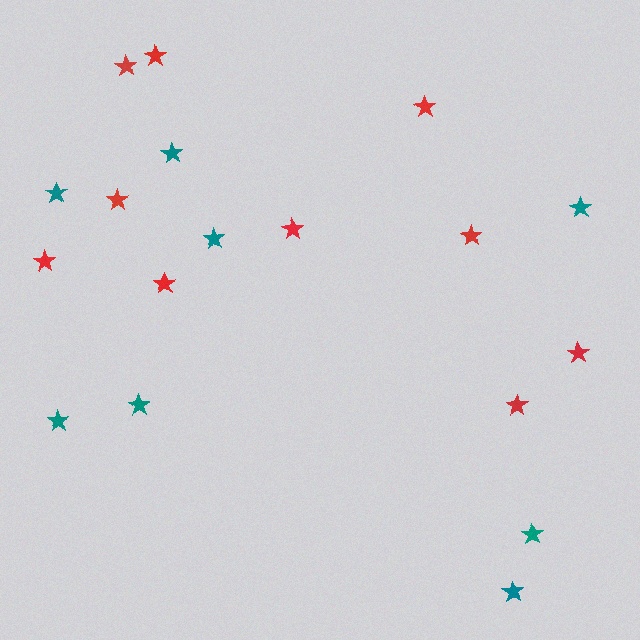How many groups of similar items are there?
There are 2 groups: one group of teal stars (8) and one group of red stars (10).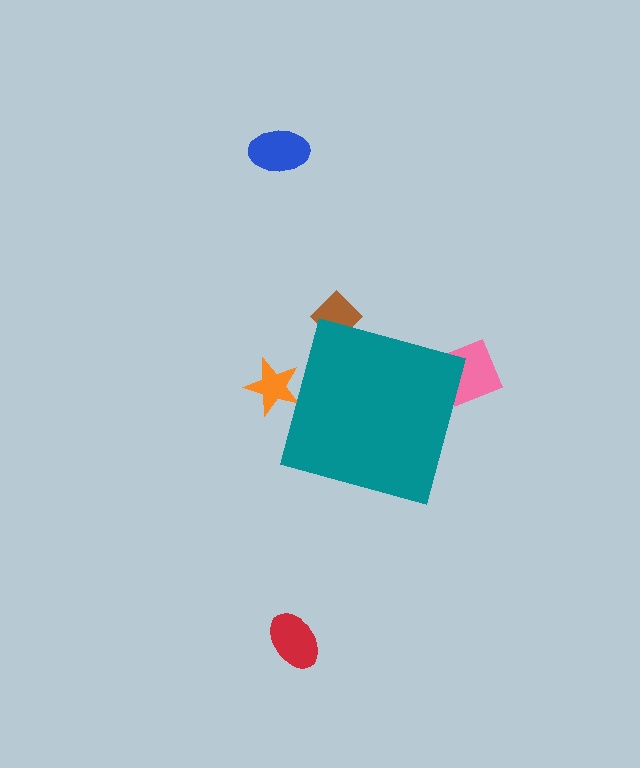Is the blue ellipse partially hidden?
No, the blue ellipse is fully visible.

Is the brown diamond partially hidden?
Yes, the brown diamond is partially hidden behind the teal diamond.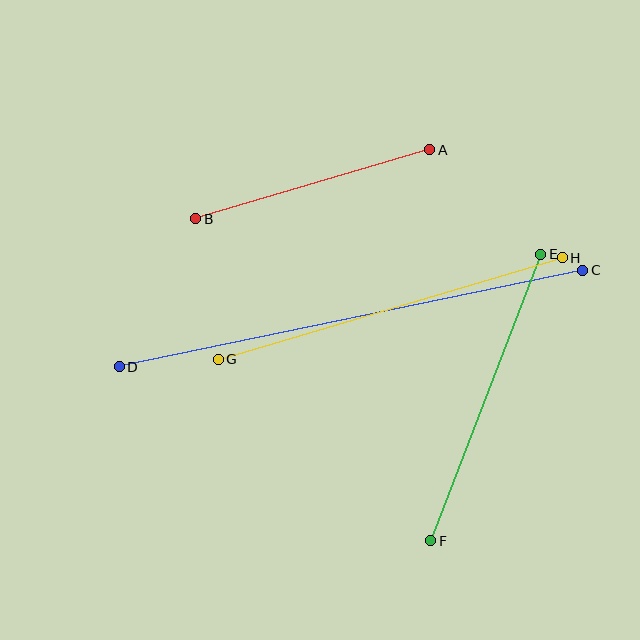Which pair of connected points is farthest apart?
Points C and D are farthest apart.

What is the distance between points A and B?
The distance is approximately 244 pixels.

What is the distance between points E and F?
The distance is approximately 307 pixels.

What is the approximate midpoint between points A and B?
The midpoint is at approximately (313, 184) pixels.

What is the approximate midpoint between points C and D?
The midpoint is at approximately (351, 319) pixels.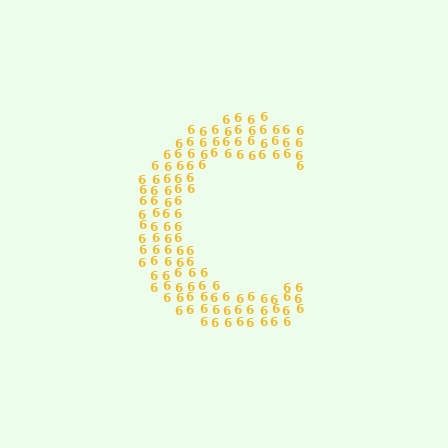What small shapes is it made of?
It is made of small digit 6's.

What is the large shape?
The large shape is the letter C.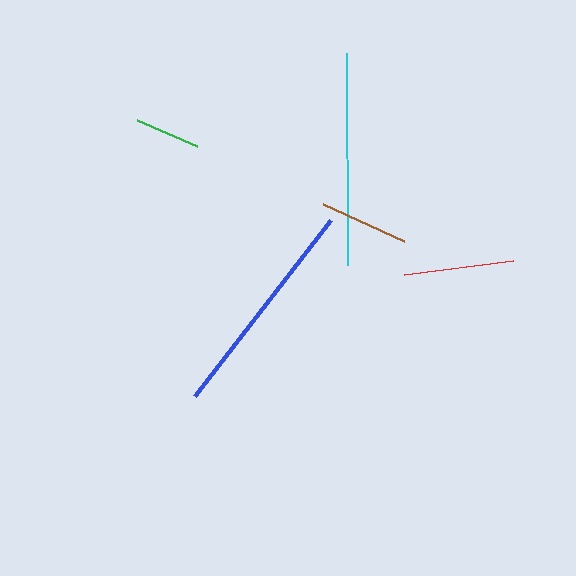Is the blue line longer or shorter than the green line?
The blue line is longer than the green line.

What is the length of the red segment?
The red segment is approximately 110 pixels long.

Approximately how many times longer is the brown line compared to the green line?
The brown line is approximately 1.4 times the length of the green line.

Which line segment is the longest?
The blue line is the longest at approximately 222 pixels.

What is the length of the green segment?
The green segment is approximately 65 pixels long.